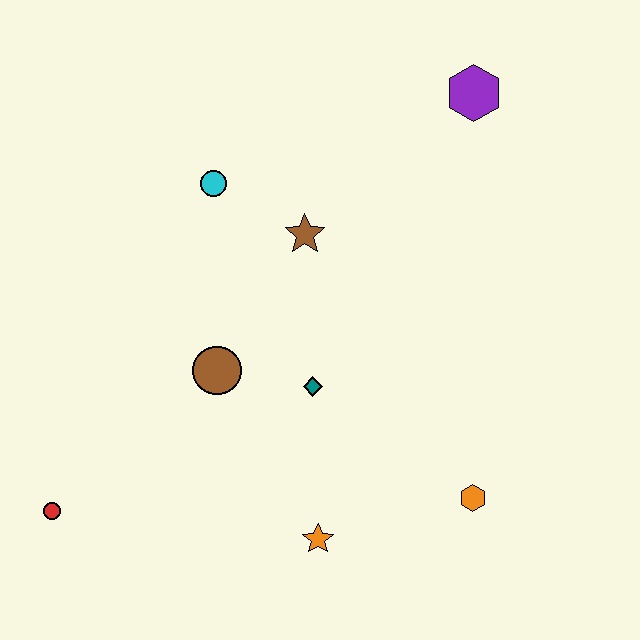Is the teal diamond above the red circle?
Yes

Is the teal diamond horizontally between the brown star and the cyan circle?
No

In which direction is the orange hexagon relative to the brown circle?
The orange hexagon is to the right of the brown circle.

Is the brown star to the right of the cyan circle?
Yes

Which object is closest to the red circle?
The brown circle is closest to the red circle.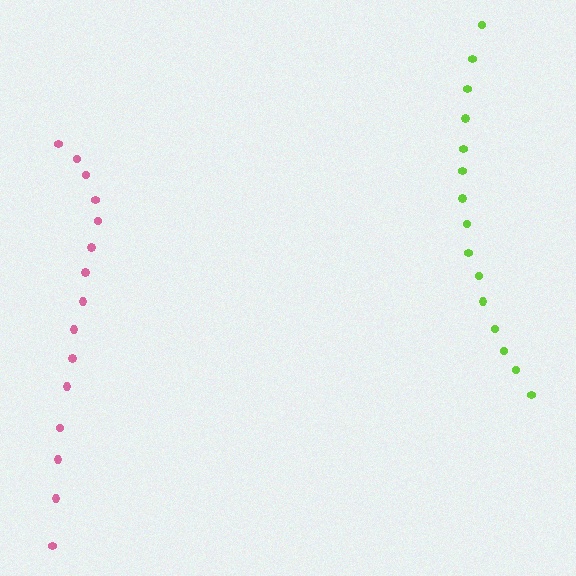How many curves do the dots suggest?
There are 2 distinct paths.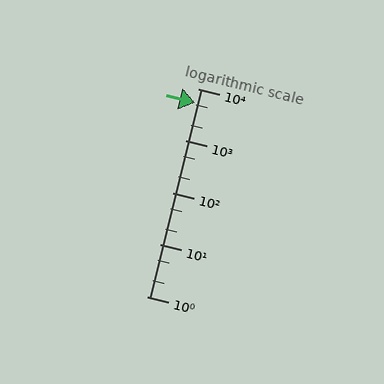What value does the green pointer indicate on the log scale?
The pointer indicates approximately 5400.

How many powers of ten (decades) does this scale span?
The scale spans 4 decades, from 1 to 10000.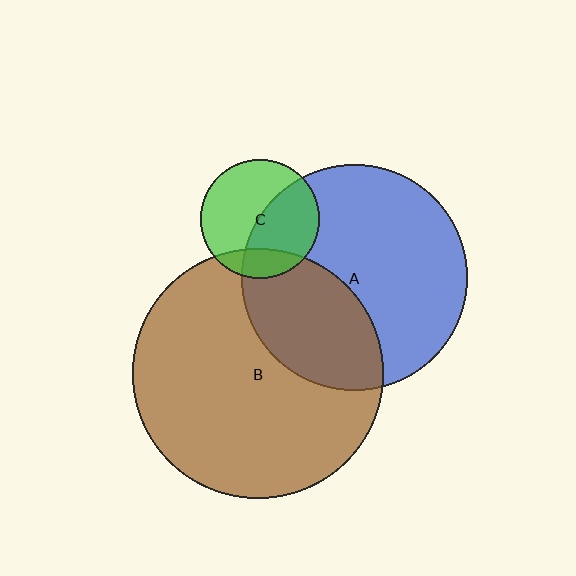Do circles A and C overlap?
Yes.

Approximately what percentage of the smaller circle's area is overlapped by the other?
Approximately 45%.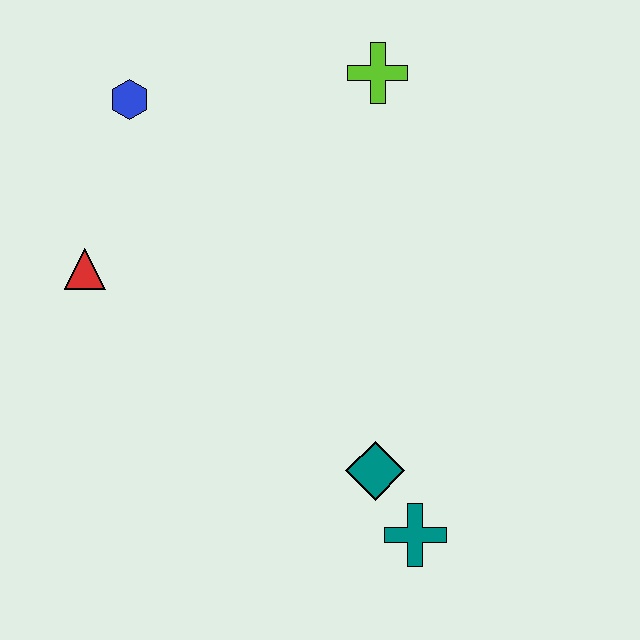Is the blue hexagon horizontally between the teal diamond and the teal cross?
No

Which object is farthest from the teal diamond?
The blue hexagon is farthest from the teal diamond.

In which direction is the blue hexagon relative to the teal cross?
The blue hexagon is above the teal cross.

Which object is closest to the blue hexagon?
The red triangle is closest to the blue hexagon.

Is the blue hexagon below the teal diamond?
No